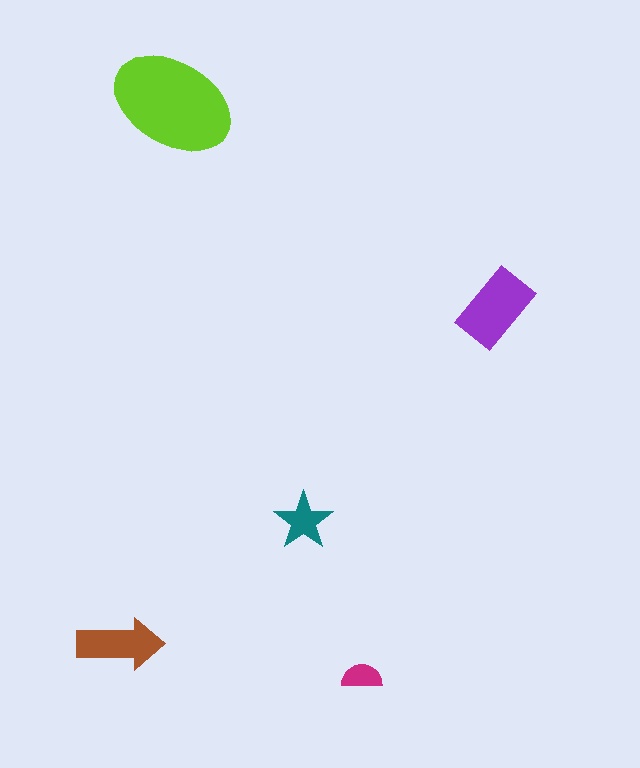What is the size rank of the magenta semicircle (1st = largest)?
5th.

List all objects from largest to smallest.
The lime ellipse, the purple rectangle, the brown arrow, the teal star, the magenta semicircle.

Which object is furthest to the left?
The brown arrow is leftmost.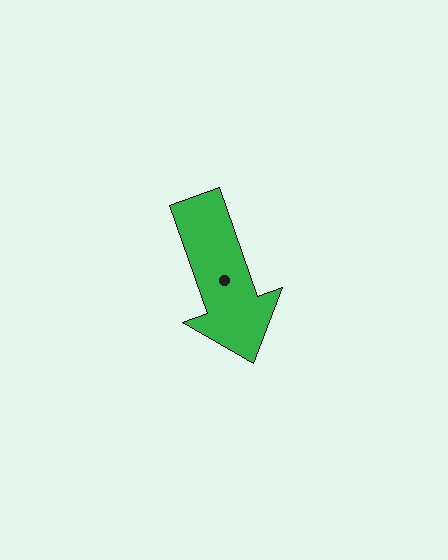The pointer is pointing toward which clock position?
Roughly 5 o'clock.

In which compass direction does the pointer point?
South.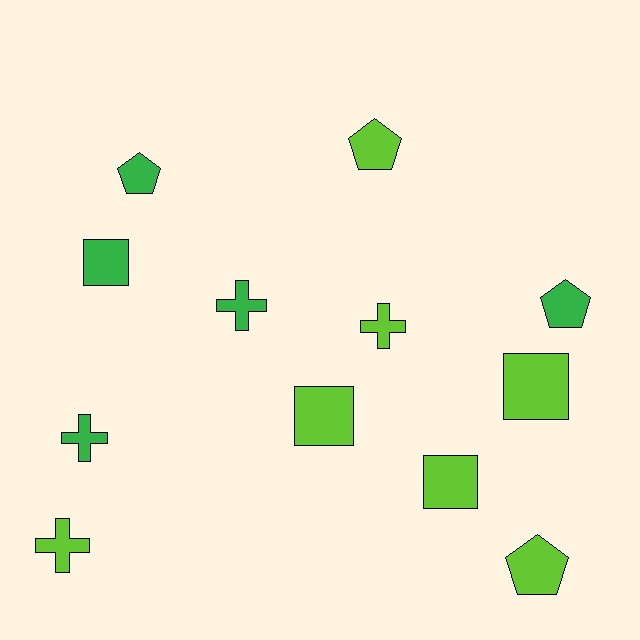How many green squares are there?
There is 1 green square.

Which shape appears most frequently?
Cross, with 4 objects.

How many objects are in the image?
There are 12 objects.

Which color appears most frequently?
Lime, with 7 objects.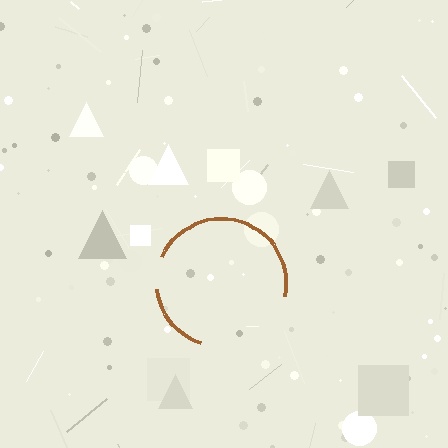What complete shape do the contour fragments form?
The contour fragments form a circle.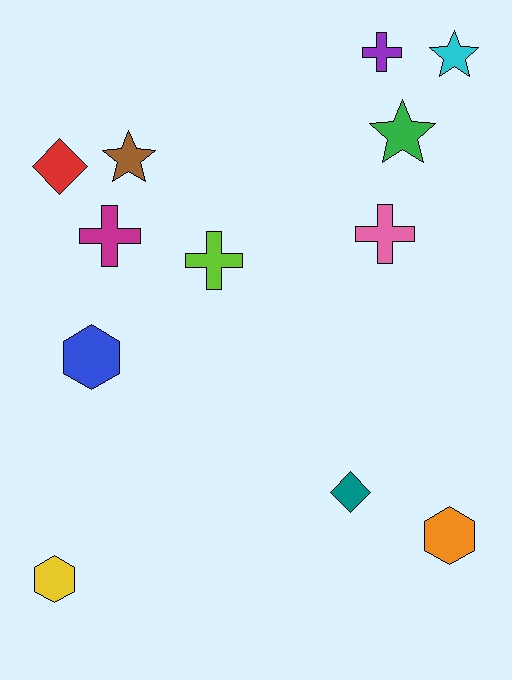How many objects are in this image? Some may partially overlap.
There are 12 objects.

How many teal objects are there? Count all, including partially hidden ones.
There is 1 teal object.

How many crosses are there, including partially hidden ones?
There are 4 crosses.